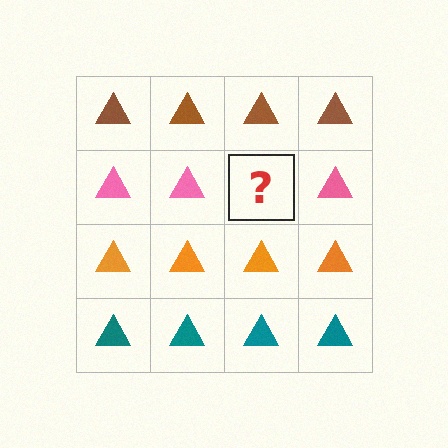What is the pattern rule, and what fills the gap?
The rule is that each row has a consistent color. The gap should be filled with a pink triangle.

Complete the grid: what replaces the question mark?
The question mark should be replaced with a pink triangle.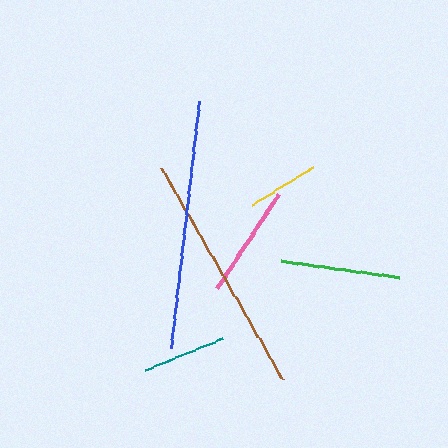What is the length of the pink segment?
The pink segment is approximately 112 pixels long.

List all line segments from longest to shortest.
From longest to shortest: blue, brown, green, pink, teal, yellow.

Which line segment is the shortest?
The yellow line is the shortest at approximately 71 pixels.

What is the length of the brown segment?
The brown segment is approximately 244 pixels long.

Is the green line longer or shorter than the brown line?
The brown line is longer than the green line.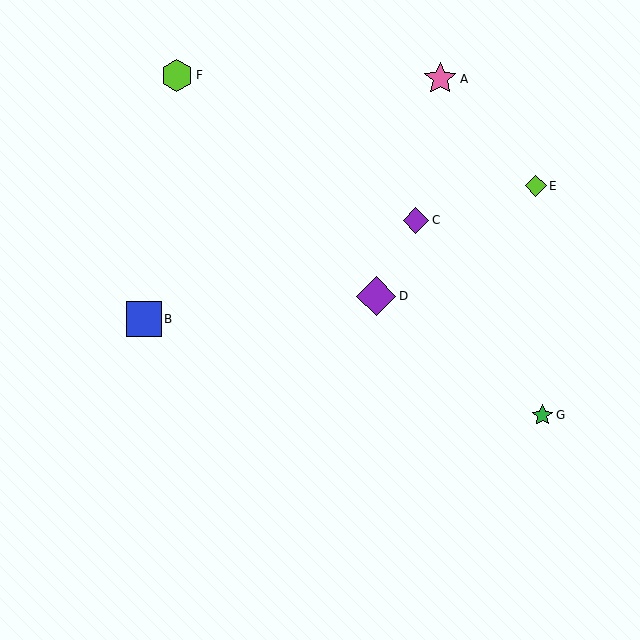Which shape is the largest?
The purple diamond (labeled D) is the largest.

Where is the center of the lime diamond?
The center of the lime diamond is at (536, 186).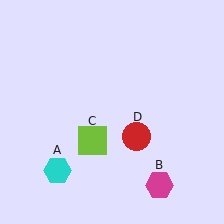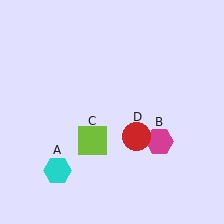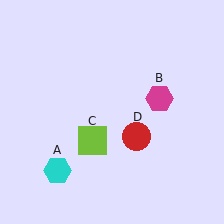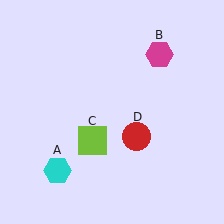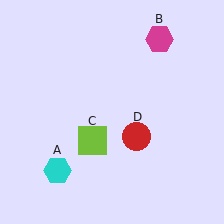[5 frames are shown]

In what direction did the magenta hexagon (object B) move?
The magenta hexagon (object B) moved up.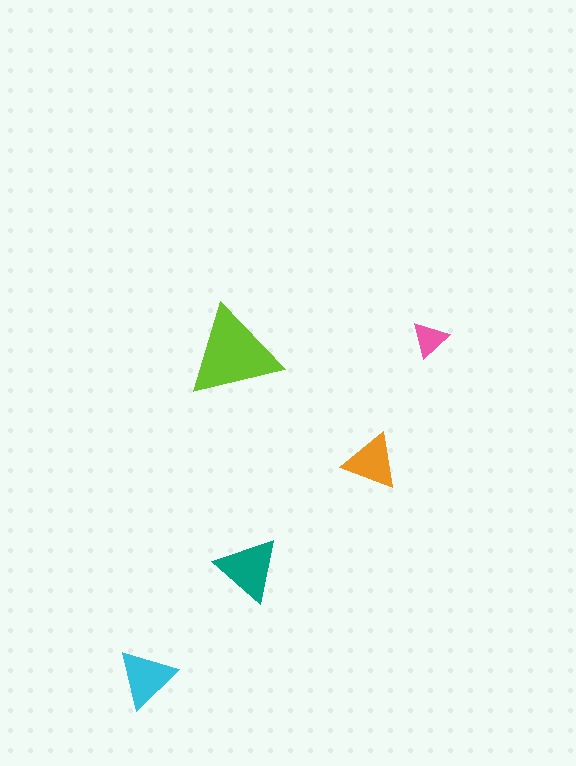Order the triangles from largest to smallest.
the lime one, the teal one, the cyan one, the orange one, the pink one.